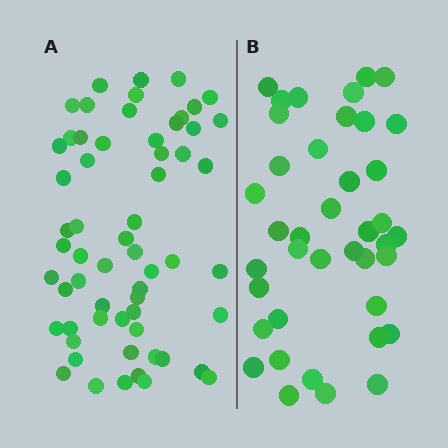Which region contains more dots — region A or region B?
Region A (the left region) has more dots.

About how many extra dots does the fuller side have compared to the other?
Region A has approximately 20 more dots than region B.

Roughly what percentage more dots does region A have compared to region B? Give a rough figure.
About 50% more.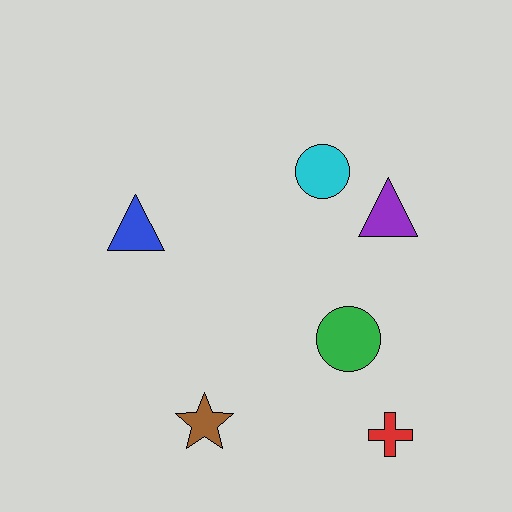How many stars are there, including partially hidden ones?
There is 1 star.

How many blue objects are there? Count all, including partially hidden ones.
There is 1 blue object.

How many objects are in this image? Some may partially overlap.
There are 6 objects.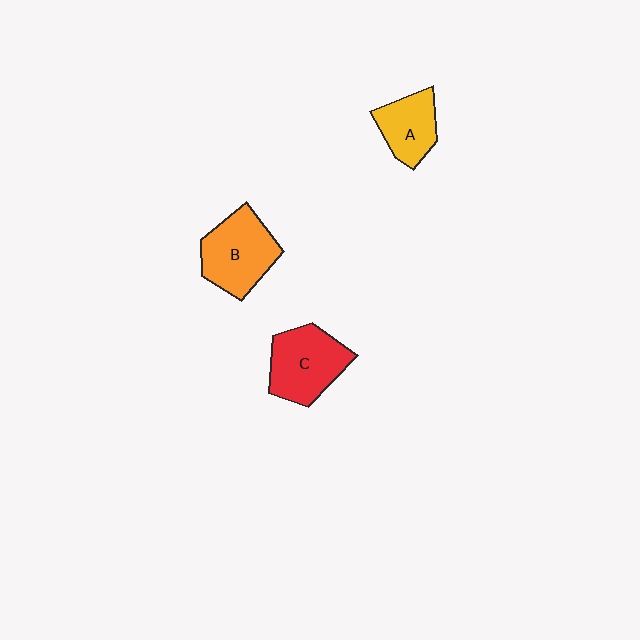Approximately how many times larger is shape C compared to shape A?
Approximately 1.4 times.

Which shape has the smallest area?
Shape A (yellow).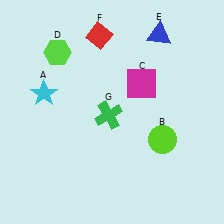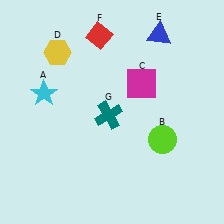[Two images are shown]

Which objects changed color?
D changed from lime to yellow. G changed from green to teal.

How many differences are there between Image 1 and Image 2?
There are 2 differences between the two images.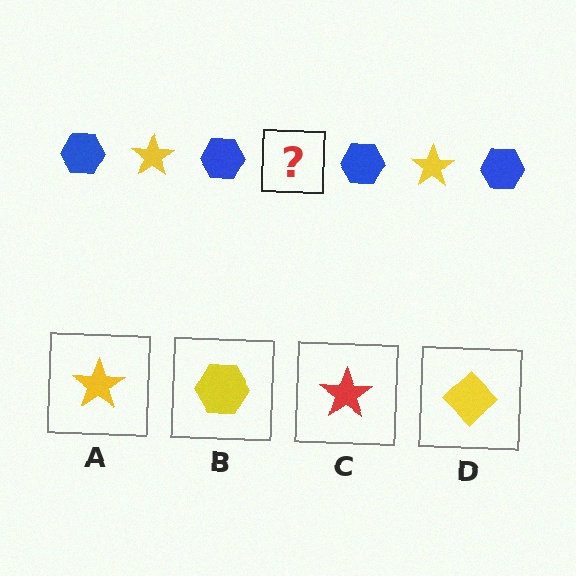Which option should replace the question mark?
Option A.